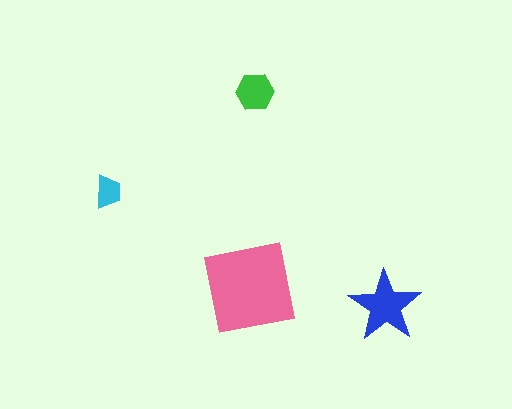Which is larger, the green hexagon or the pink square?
The pink square.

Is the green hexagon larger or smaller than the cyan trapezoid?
Larger.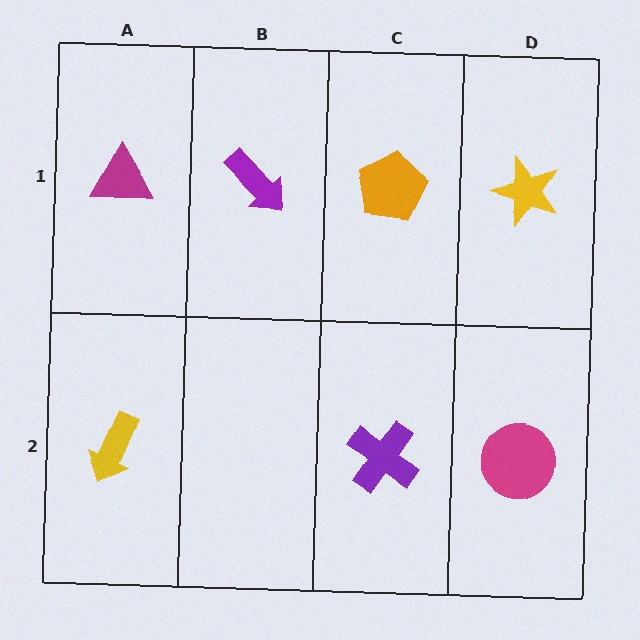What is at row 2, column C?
A purple cross.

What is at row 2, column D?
A magenta circle.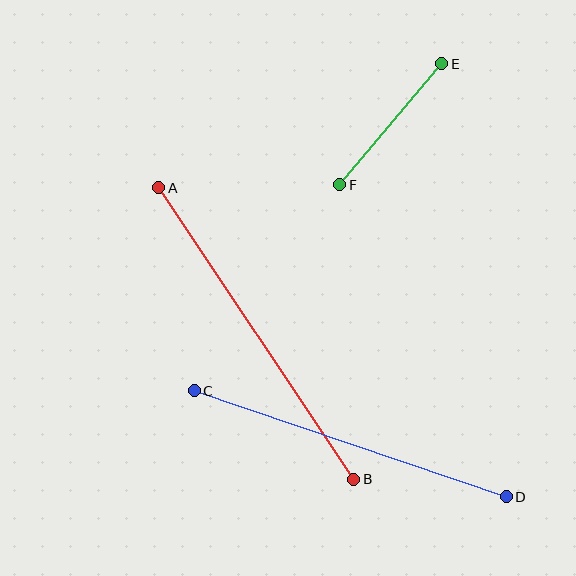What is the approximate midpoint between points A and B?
The midpoint is at approximately (256, 333) pixels.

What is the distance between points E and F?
The distance is approximately 158 pixels.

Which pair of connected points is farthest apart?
Points A and B are farthest apart.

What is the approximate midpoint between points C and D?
The midpoint is at approximately (350, 444) pixels.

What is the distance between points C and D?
The distance is approximately 330 pixels.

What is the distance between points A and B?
The distance is approximately 351 pixels.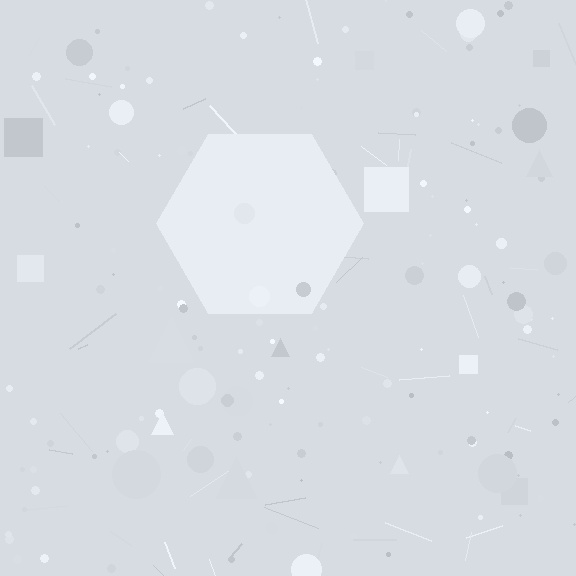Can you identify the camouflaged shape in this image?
The camouflaged shape is a hexagon.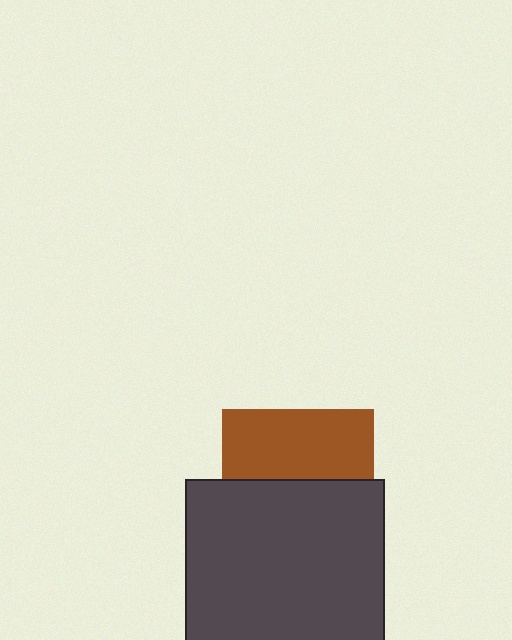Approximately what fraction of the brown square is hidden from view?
Roughly 54% of the brown square is hidden behind the dark gray square.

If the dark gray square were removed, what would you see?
You would see the complete brown square.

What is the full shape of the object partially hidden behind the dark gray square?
The partially hidden object is a brown square.